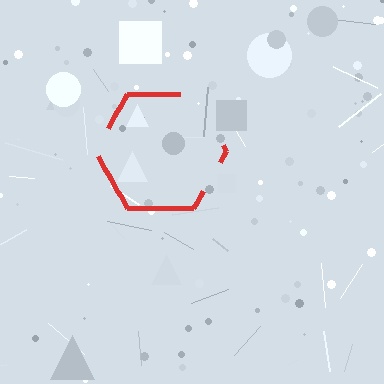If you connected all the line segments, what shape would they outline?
They would outline a hexagon.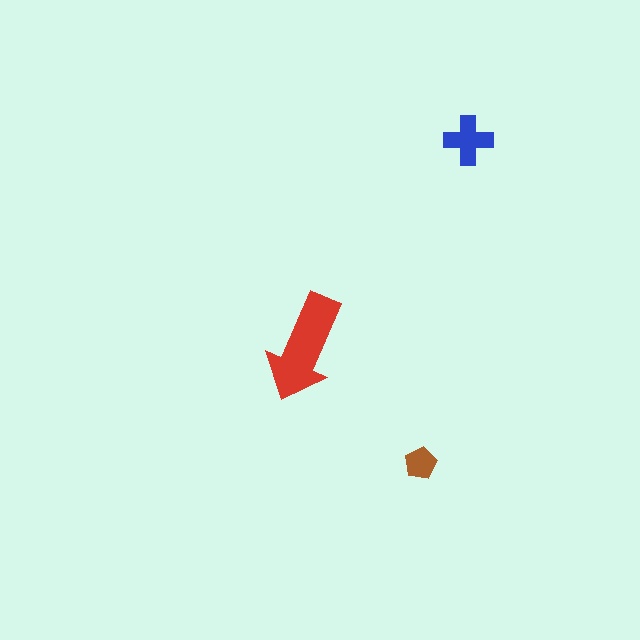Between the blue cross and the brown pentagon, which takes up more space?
The blue cross.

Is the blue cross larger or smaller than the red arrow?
Smaller.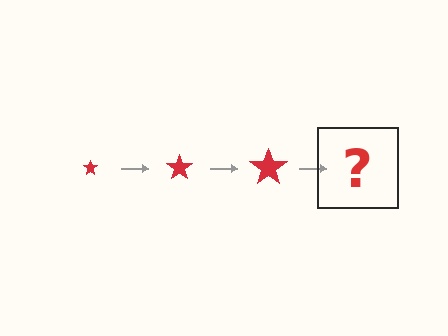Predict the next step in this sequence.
The next step is a red star, larger than the previous one.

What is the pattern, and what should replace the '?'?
The pattern is that the star gets progressively larger each step. The '?' should be a red star, larger than the previous one.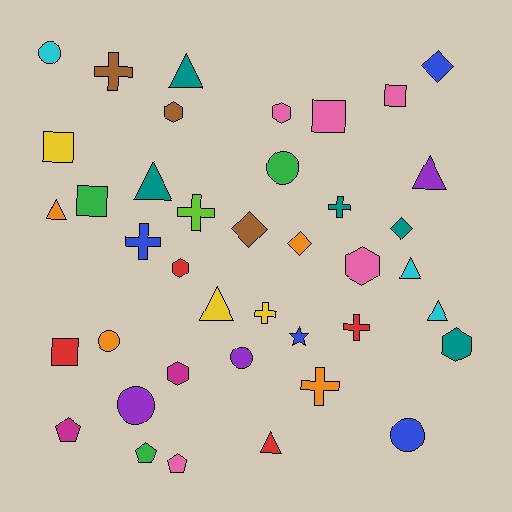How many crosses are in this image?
There are 7 crosses.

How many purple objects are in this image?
There are 3 purple objects.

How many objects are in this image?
There are 40 objects.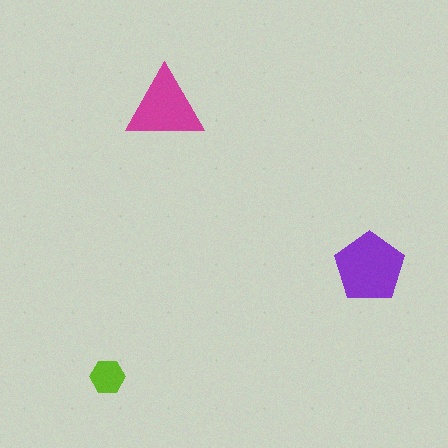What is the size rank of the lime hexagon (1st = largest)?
3rd.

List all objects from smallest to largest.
The lime hexagon, the magenta triangle, the purple pentagon.